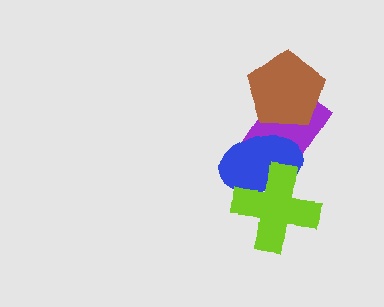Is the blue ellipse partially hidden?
Yes, it is partially covered by another shape.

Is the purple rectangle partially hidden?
Yes, it is partially covered by another shape.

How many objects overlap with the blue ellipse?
2 objects overlap with the blue ellipse.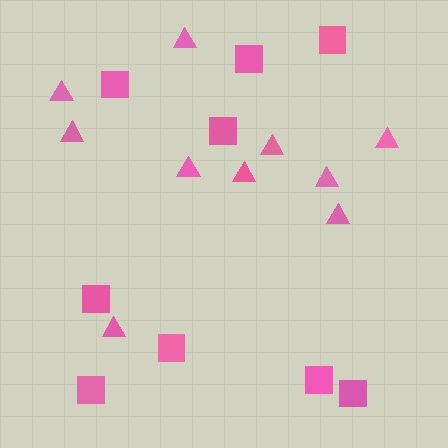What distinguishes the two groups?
There are 2 groups: one group of triangles (10) and one group of squares (9).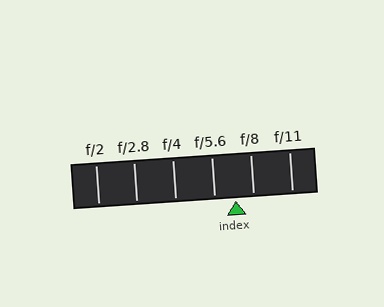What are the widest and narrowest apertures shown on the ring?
The widest aperture shown is f/2 and the narrowest is f/11.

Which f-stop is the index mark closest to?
The index mark is closest to f/8.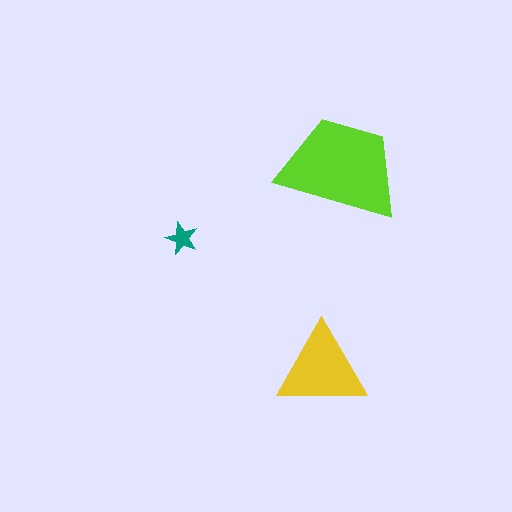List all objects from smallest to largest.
The teal star, the yellow triangle, the lime trapezoid.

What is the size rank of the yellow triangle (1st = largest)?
2nd.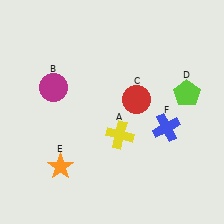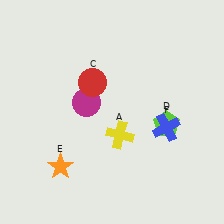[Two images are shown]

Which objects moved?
The objects that moved are: the magenta circle (B), the red circle (C), the lime pentagon (D).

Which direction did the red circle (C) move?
The red circle (C) moved left.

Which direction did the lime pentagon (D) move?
The lime pentagon (D) moved down.